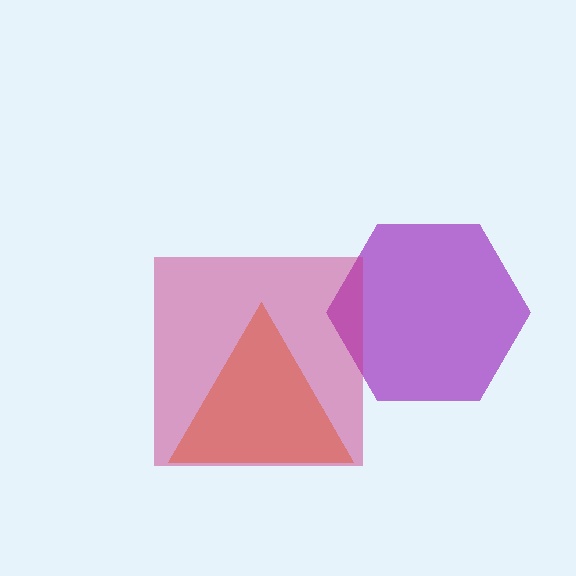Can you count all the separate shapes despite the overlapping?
Yes, there are 3 separate shapes.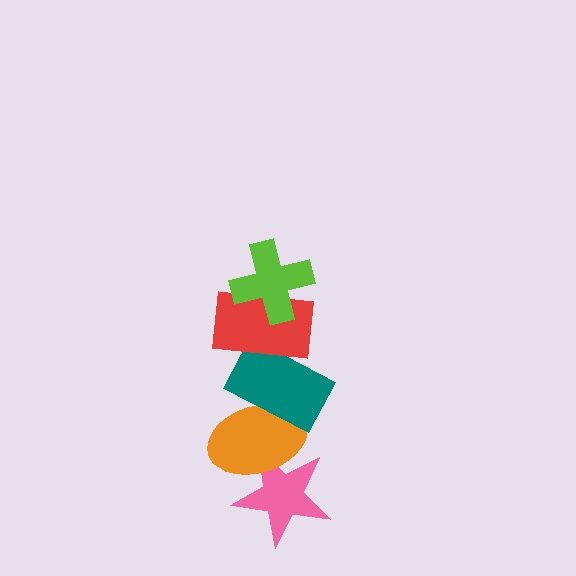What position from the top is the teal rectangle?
The teal rectangle is 3rd from the top.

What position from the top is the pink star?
The pink star is 5th from the top.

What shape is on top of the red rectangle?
The lime cross is on top of the red rectangle.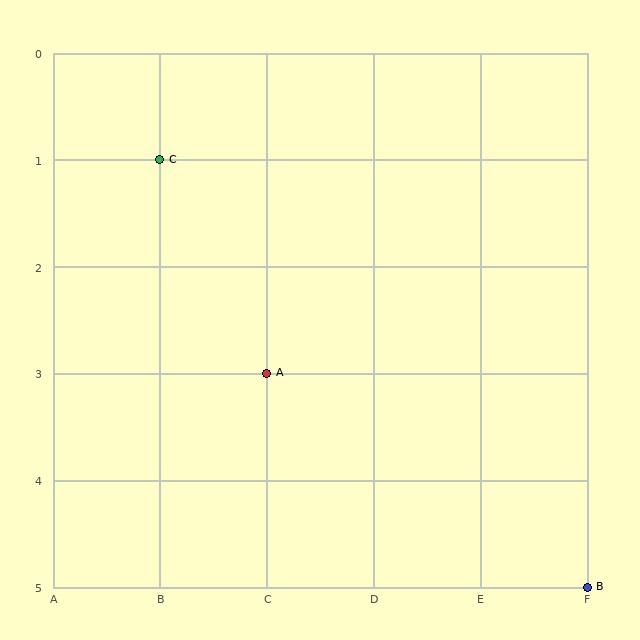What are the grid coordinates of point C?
Point C is at grid coordinates (B, 1).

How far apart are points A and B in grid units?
Points A and B are 3 columns and 2 rows apart (about 3.6 grid units diagonally).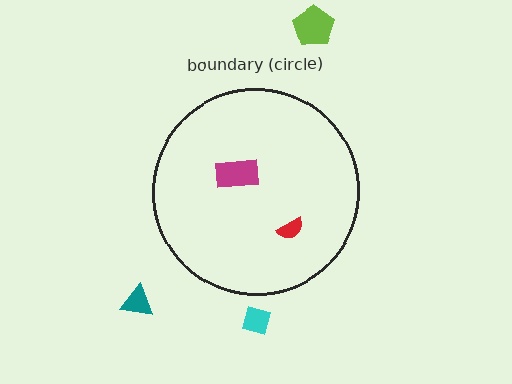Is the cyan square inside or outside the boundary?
Outside.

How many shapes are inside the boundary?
2 inside, 3 outside.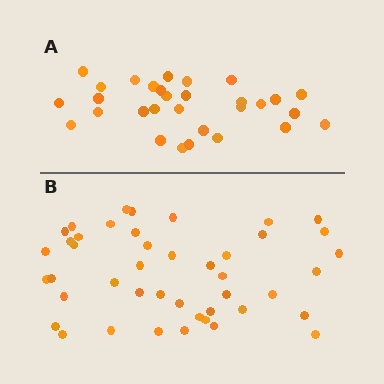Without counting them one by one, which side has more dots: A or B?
Region B (the bottom region) has more dots.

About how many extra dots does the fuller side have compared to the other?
Region B has approximately 15 more dots than region A.